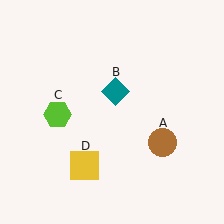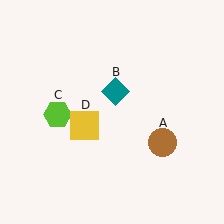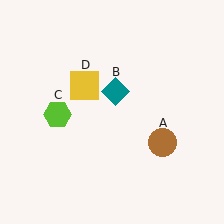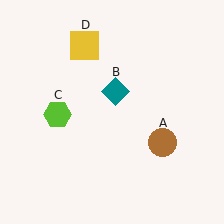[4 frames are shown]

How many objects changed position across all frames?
1 object changed position: yellow square (object D).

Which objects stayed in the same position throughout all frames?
Brown circle (object A) and teal diamond (object B) and lime hexagon (object C) remained stationary.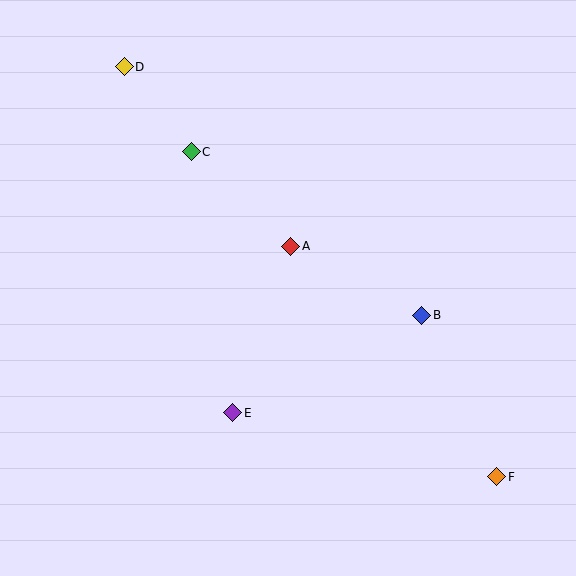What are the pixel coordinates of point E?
Point E is at (233, 413).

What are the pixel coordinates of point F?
Point F is at (497, 477).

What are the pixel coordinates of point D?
Point D is at (124, 67).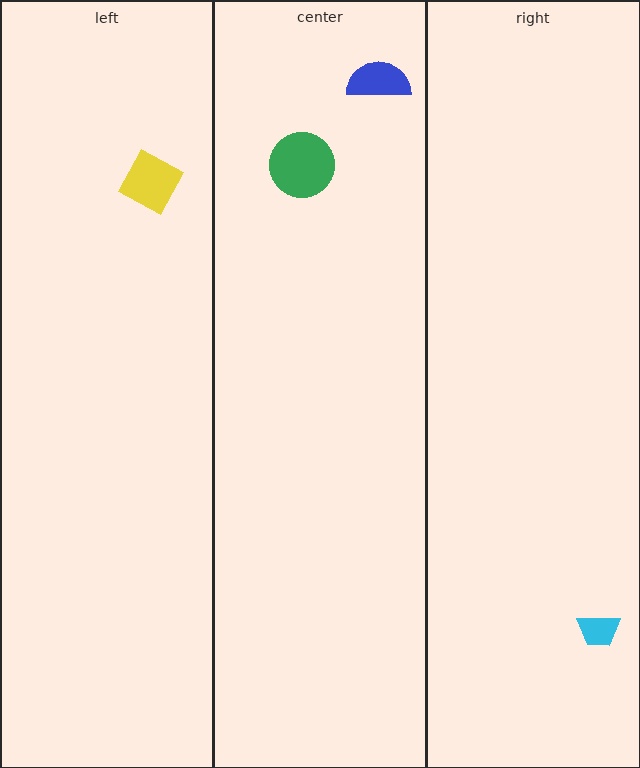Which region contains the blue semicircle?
The center region.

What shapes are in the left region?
The yellow diamond.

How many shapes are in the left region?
1.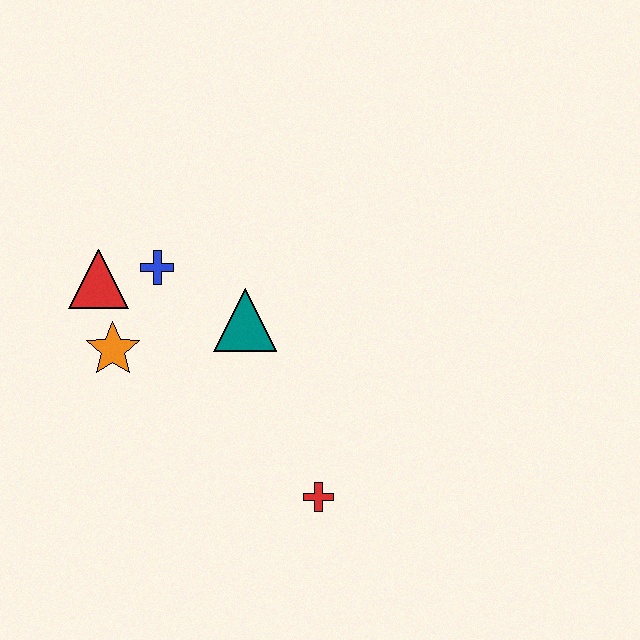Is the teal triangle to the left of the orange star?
No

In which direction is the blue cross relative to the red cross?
The blue cross is above the red cross.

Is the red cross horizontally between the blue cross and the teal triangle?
No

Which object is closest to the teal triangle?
The blue cross is closest to the teal triangle.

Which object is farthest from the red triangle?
The red cross is farthest from the red triangle.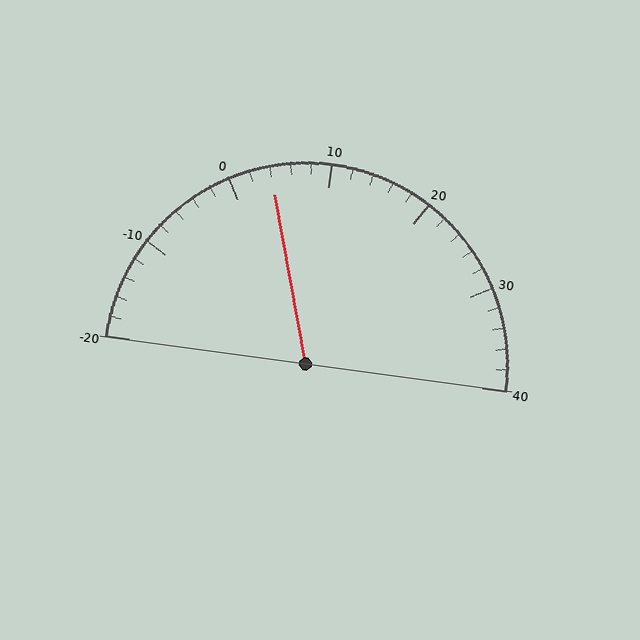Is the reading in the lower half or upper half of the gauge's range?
The reading is in the lower half of the range (-20 to 40).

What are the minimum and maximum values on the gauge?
The gauge ranges from -20 to 40.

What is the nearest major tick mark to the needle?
The nearest major tick mark is 0.